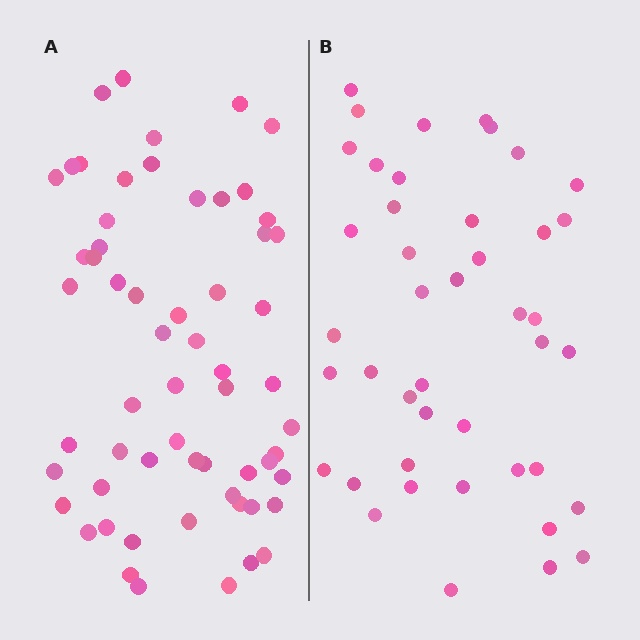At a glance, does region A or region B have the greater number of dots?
Region A (the left region) has more dots.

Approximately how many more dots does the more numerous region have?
Region A has approximately 15 more dots than region B.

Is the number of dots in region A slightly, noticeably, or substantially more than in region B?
Region A has noticeably more, but not dramatically so. The ratio is roughly 1.4 to 1.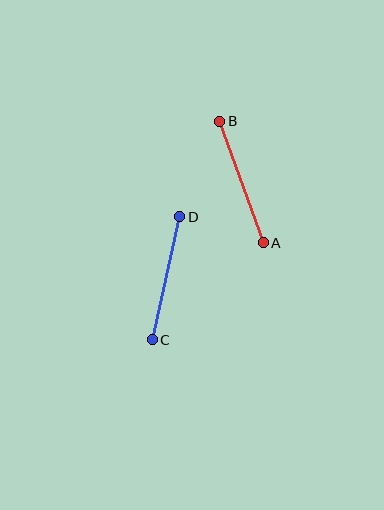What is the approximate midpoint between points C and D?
The midpoint is at approximately (166, 278) pixels.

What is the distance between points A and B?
The distance is approximately 129 pixels.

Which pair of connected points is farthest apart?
Points A and B are farthest apart.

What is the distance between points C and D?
The distance is approximately 126 pixels.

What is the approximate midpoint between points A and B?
The midpoint is at approximately (241, 182) pixels.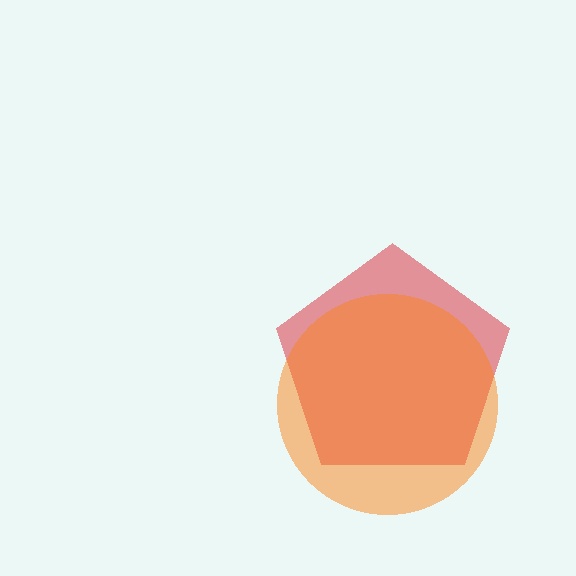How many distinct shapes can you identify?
There are 2 distinct shapes: a red pentagon, an orange circle.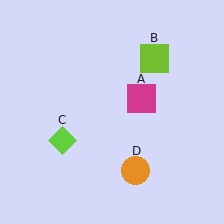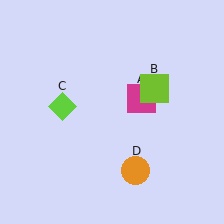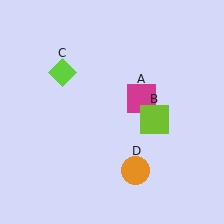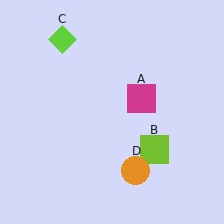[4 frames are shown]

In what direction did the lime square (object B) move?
The lime square (object B) moved down.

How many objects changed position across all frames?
2 objects changed position: lime square (object B), lime diamond (object C).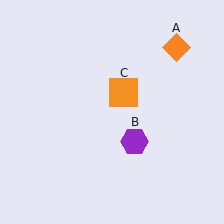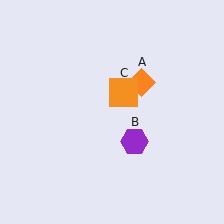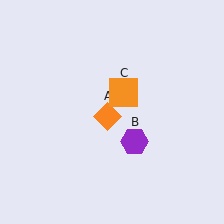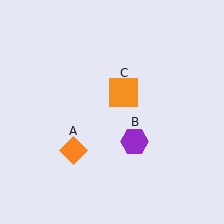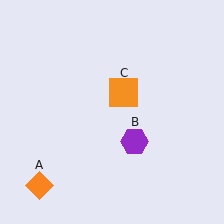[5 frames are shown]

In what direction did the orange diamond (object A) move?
The orange diamond (object A) moved down and to the left.